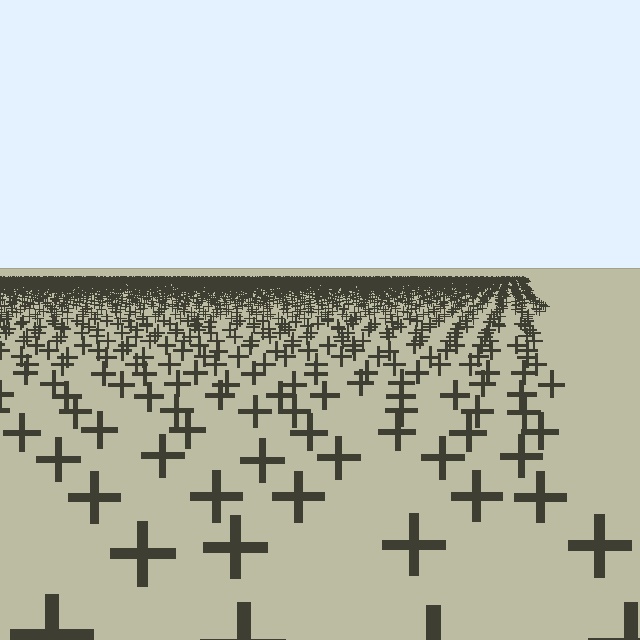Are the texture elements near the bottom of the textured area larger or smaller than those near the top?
Larger. Near the bottom, elements are closer to the viewer and appear at a bigger on-screen size.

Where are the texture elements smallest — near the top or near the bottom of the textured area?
Near the top.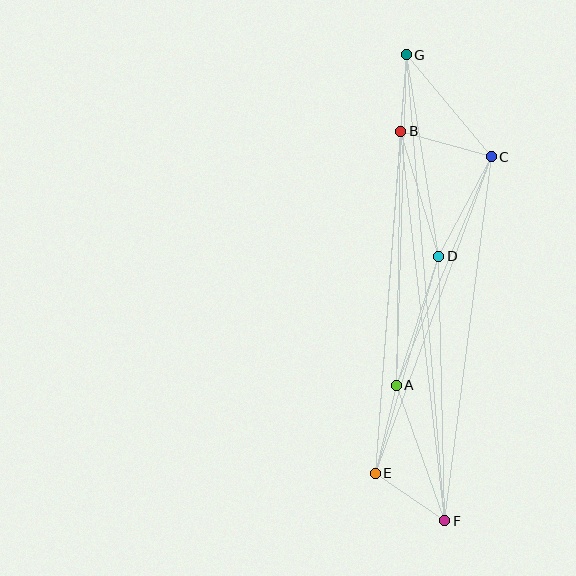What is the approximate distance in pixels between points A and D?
The distance between A and D is approximately 136 pixels.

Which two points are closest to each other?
Points B and G are closest to each other.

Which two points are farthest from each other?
Points F and G are farthest from each other.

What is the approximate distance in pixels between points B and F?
The distance between B and F is approximately 392 pixels.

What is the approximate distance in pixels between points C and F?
The distance between C and F is approximately 367 pixels.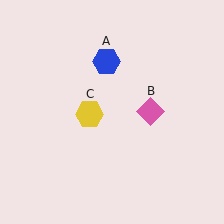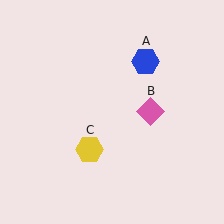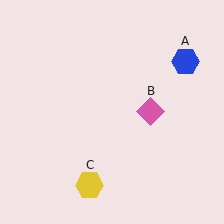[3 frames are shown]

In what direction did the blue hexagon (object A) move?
The blue hexagon (object A) moved right.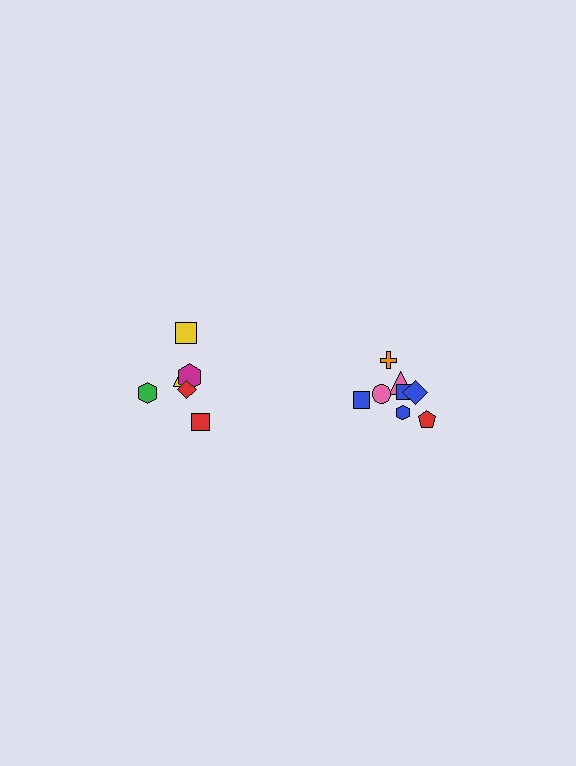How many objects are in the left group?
There are 6 objects.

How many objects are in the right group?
There are 8 objects.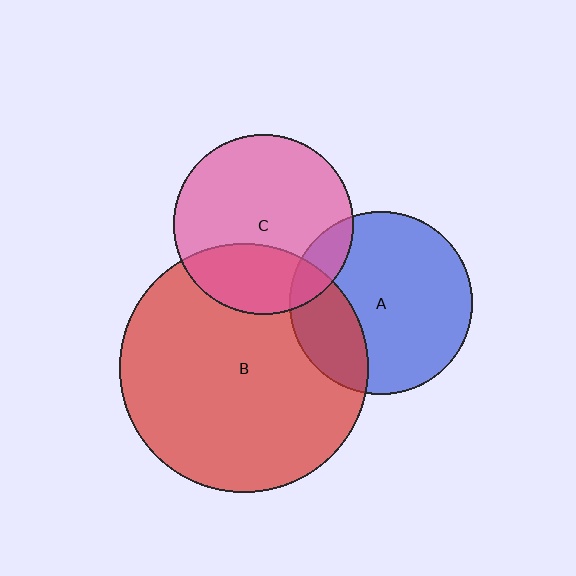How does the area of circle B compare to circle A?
Approximately 1.8 times.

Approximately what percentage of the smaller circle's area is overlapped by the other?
Approximately 10%.